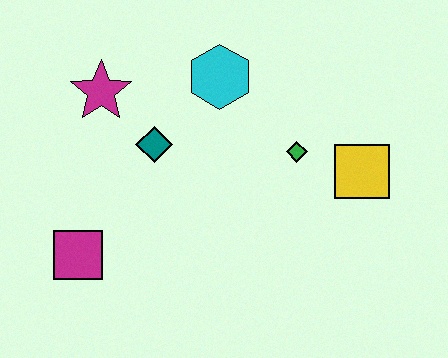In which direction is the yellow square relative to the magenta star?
The yellow square is to the right of the magenta star.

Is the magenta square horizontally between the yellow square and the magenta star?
No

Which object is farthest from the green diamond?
The magenta square is farthest from the green diamond.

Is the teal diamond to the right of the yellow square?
No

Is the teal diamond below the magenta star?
Yes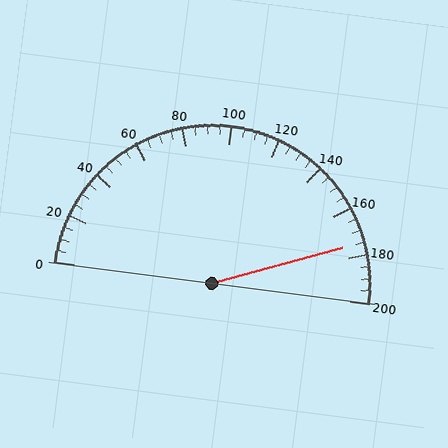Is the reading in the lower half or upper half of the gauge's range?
The reading is in the upper half of the range (0 to 200).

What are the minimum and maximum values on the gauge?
The gauge ranges from 0 to 200.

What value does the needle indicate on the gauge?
The needle indicates approximately 175.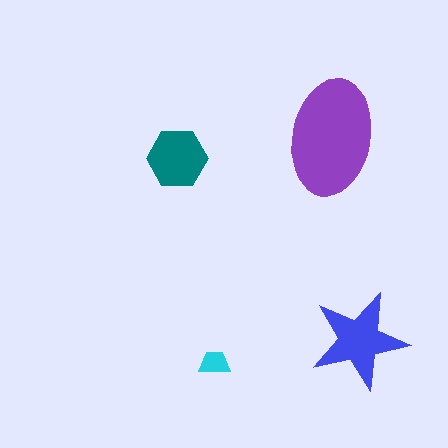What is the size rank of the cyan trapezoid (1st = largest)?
4th.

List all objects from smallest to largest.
The cyan trapezoid, the teal hexagon, the blue star, the purple ellipse.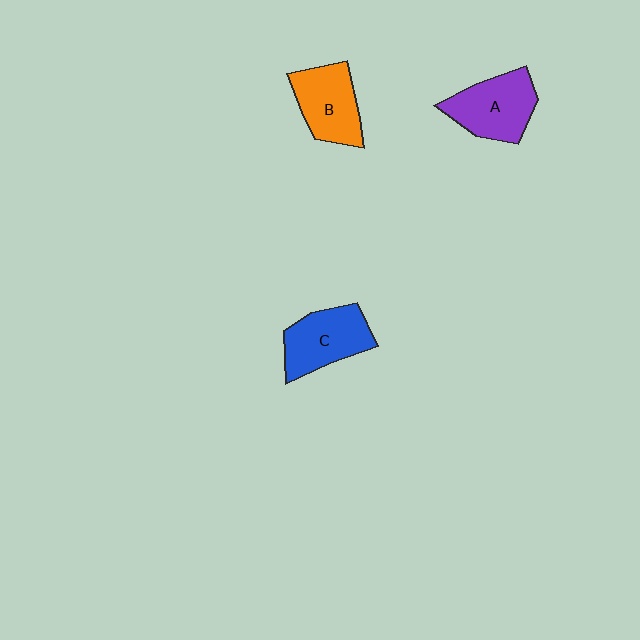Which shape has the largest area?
Shape A (purple).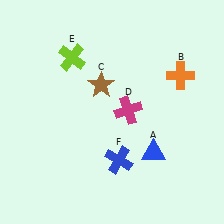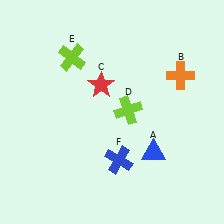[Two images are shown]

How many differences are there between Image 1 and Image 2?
There are 2 differences between the two images.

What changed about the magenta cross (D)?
In Image 1, D is magenta. In Image 2, it changed to lime.